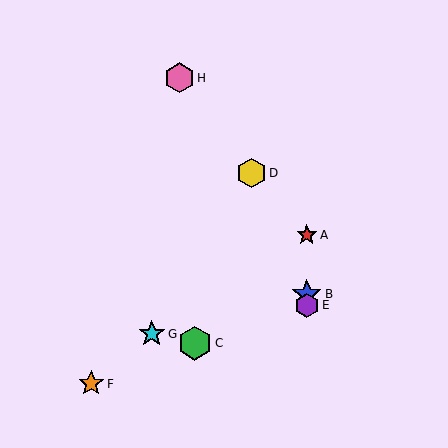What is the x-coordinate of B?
Object B is at x≈307.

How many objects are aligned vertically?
3 objects (A, B, E) are aligned vertically.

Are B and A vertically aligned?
Yes, both are at x≈307.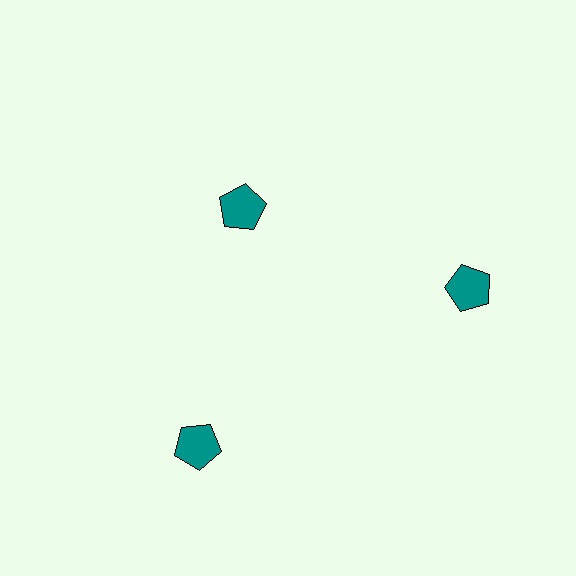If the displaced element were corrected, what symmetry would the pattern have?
It would have 3-fold rotational symmetry — the pattern would map onto itself every 120 degrees.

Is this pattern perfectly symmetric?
No. The 3 teal pentagons are arranged in a ring, but one element near the 11 o'clock position is pulled inward toward the center, breaking the 3-fold rotational symmetry.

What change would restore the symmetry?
The symmetry would be restored by moving it outward, back onto the ring so that all 3 pentagons sit at equal angles and equal distance from the center.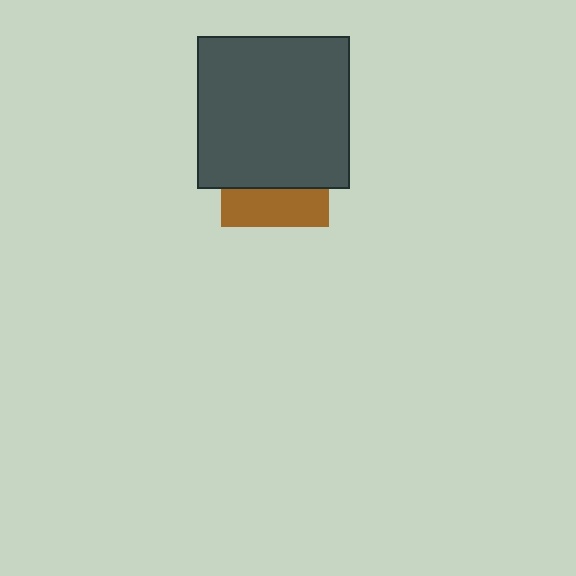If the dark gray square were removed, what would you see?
You would see the complete brown square.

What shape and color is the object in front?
The object in front is a dark gray square.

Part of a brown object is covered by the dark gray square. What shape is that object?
It is a square.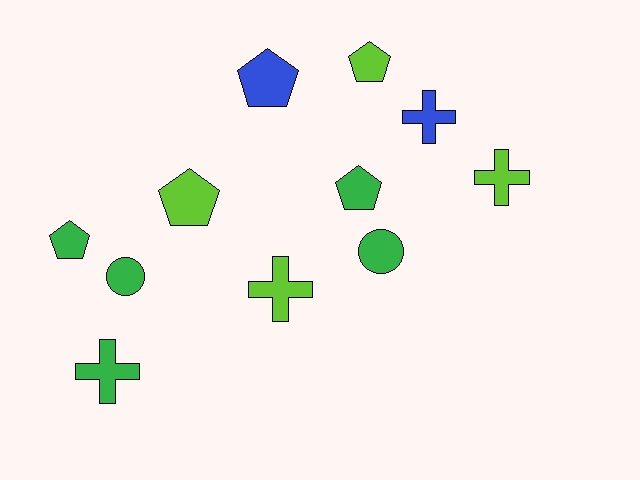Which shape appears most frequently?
Pentagon, with 5 objects.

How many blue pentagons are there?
There is 1 blue pentagon.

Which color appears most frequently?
Green, with 5 objects.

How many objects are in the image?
There are 11 objects.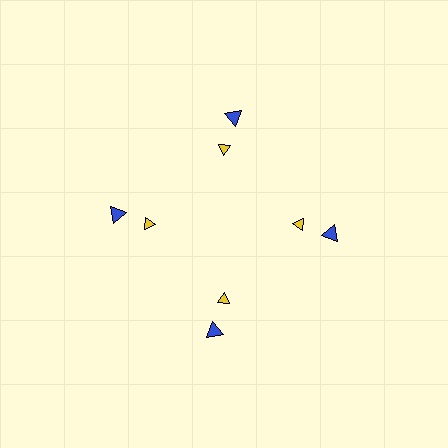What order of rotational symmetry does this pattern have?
This pattern has 4-fold rotational symmetry.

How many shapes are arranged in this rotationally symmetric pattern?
There are 8 shapes, arranged in 4 groups of 2.